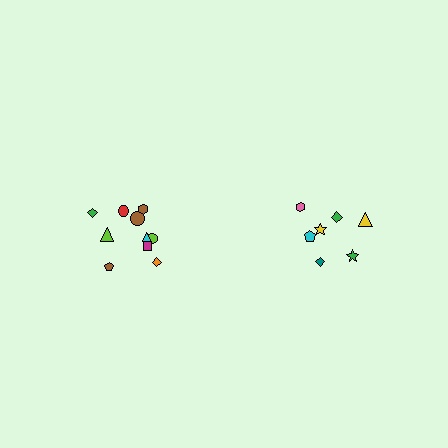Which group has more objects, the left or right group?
The left group.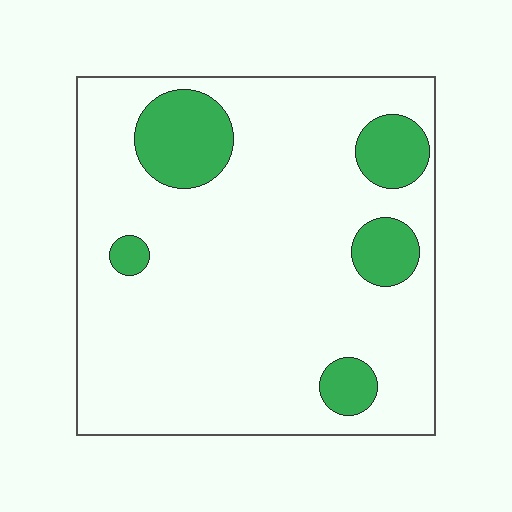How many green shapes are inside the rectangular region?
5.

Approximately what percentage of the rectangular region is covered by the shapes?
Approximately 15%.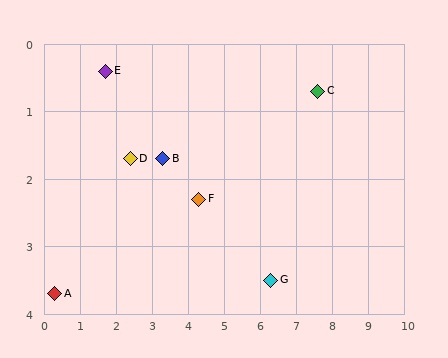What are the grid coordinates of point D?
Point D is at approximately (2.4, 1.7).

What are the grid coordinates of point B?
Point B is at approximately (3.3, 1.7).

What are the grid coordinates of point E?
Point E is at approximately (1.7, 0.4).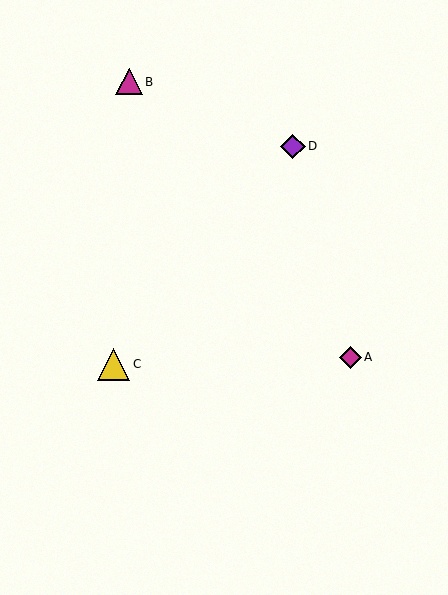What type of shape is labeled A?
Shape A is a magenta diamond.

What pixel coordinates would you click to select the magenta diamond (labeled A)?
Click at (351, 357) to select the magenta diamond A.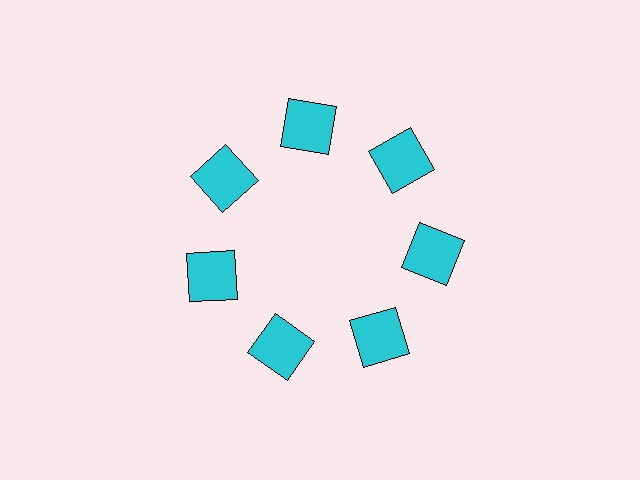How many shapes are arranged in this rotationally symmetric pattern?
There are 7 shapes, arranged in 7 groups of 1.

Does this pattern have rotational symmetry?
Yes, this pattern has 7-fold rotational symmetry. It looks the same after rotating 51 degrees around the center.